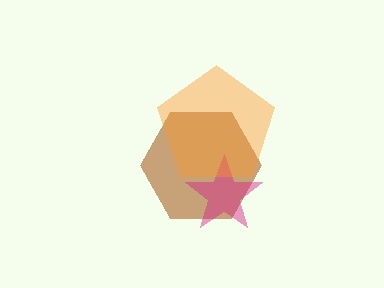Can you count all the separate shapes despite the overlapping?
Yes, there are 3 separate shapes.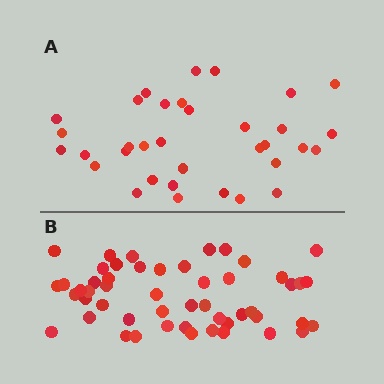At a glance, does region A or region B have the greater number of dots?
Region B (the bottom region) has more dots.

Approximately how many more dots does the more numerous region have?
Region B has approximately 15 more dots than region A.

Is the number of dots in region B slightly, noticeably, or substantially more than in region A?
Region B has substantially more. The ratio is roughly 1.5 to 1.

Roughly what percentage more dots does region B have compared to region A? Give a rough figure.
About 50% more.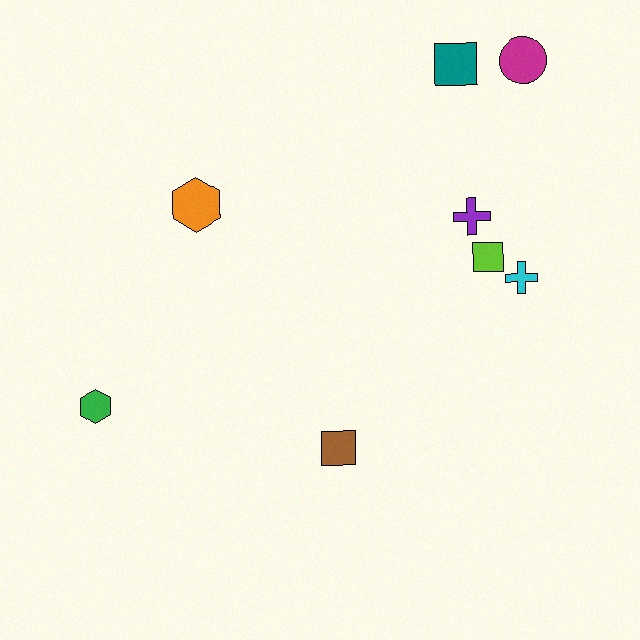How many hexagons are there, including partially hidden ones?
There are 2 hexagons.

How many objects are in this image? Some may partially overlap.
There are 8 objects.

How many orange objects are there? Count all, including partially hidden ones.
There is 1 orange object.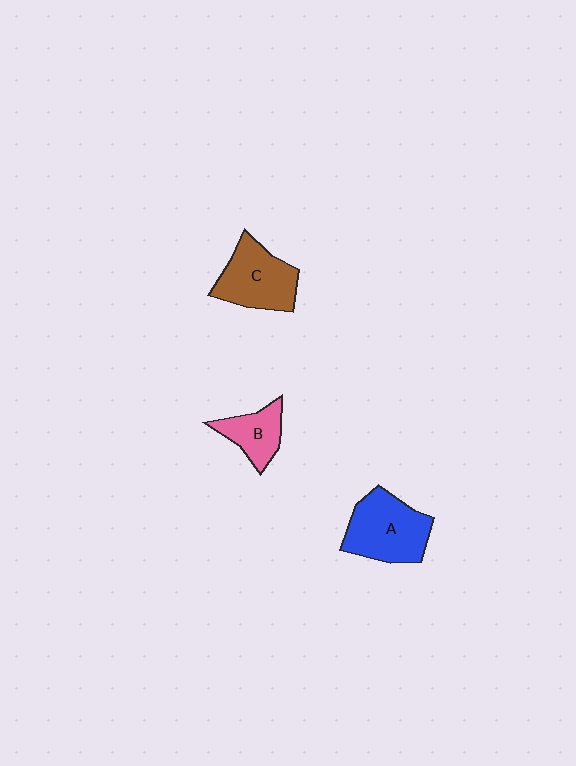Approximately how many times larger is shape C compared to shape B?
Approximately 1.6 times.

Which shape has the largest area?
Shape A (blue).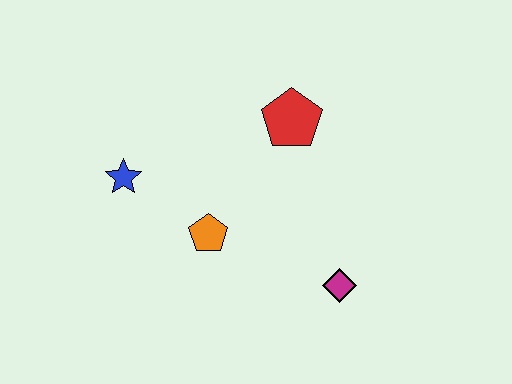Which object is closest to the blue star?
The orange pentagon is closest to the blue star.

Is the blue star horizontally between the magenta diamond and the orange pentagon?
No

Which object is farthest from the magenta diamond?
The blue star is farthest from the magenta diamond.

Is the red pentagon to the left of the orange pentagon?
No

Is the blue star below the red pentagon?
Yes